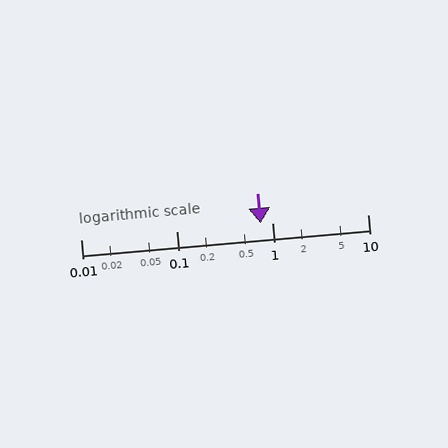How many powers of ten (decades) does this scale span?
The scale spans 3 decades, from 0.01 to 10.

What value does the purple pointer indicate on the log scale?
The pointer indicates approximately 0.76.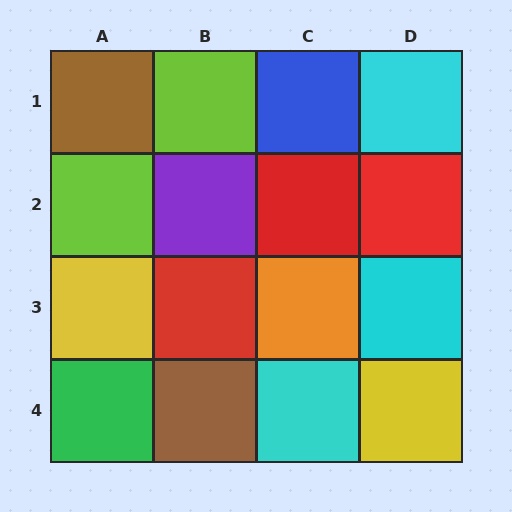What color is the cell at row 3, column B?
Red.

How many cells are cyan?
3 cells are cyan.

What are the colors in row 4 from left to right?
Green, brown, cyan, yellow.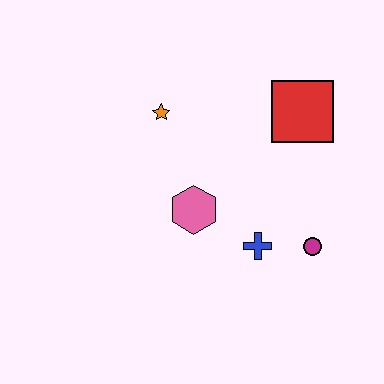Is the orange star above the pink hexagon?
Yes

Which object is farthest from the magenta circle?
The orange star is farthest from the magenta circle.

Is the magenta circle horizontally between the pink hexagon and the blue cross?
No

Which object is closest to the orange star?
The pink hexagon is closest to the orange star.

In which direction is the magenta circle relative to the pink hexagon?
The magenta circle is to the right of the pink hexagon.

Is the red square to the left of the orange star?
No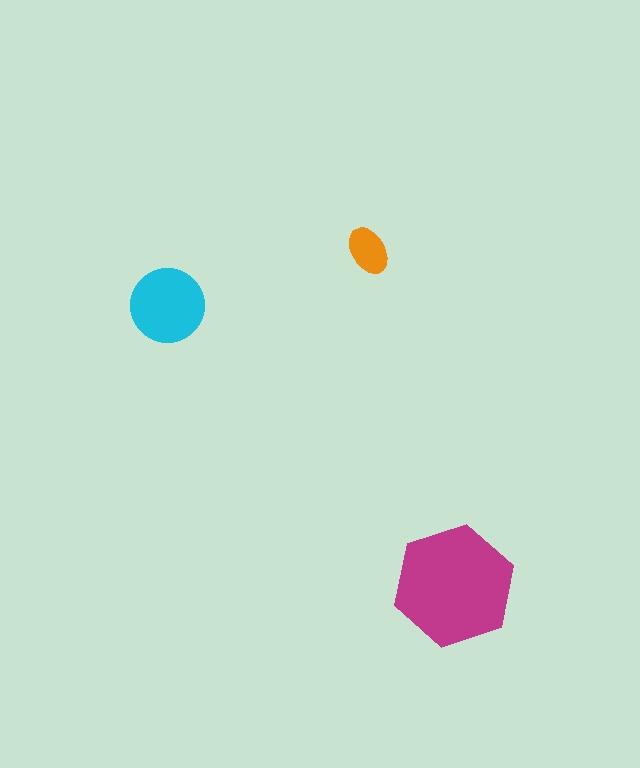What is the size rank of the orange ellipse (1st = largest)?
3rd.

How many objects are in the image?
There are 3 objects in the image.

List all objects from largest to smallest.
The magenta hexagon, the cyan circle, the orange ellipse.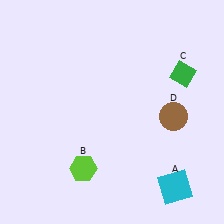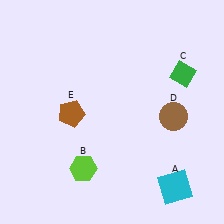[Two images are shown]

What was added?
A brown pentagon (E) was added in Image 2.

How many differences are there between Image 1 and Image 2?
There is 1 difference between the two images.